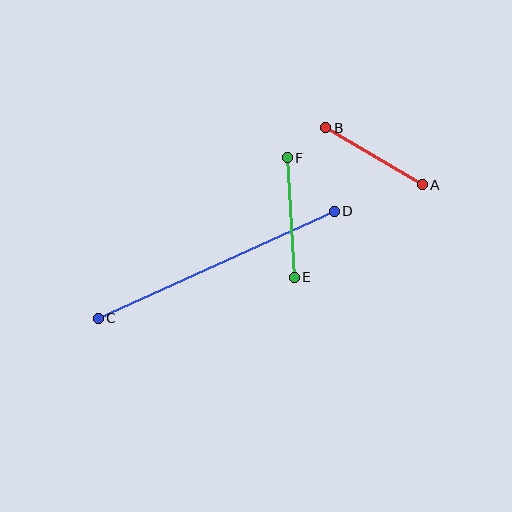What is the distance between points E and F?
The distance is approximately 120 pixels.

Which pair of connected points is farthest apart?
Points C and D are farthest apart.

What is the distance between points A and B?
The distance is approximately 112 pixels.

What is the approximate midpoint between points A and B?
The midpoint is at approximately (374, 156) pixels.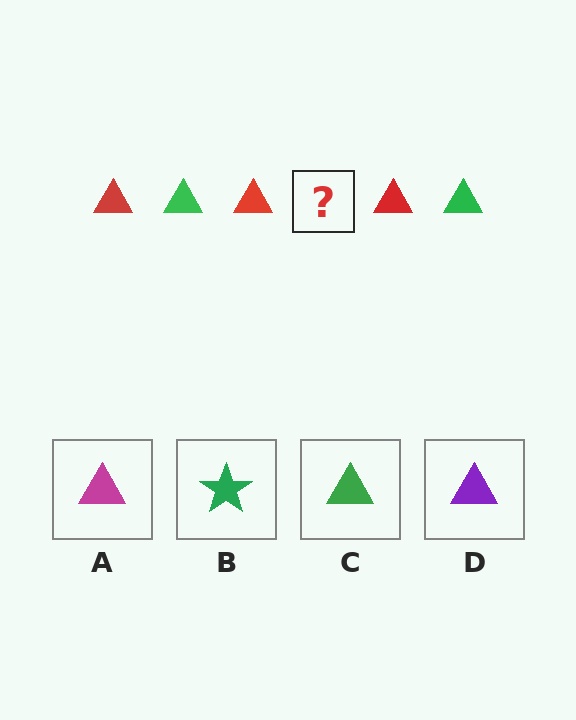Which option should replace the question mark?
Option C.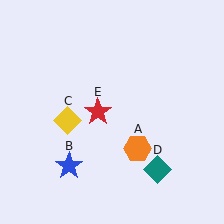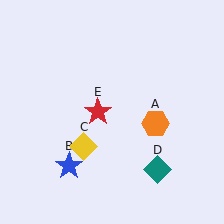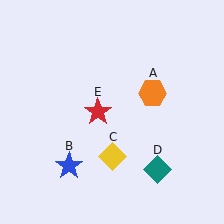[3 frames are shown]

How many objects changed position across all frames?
2 objects changed position: orange hexagon (object A), yellow diamond (object C).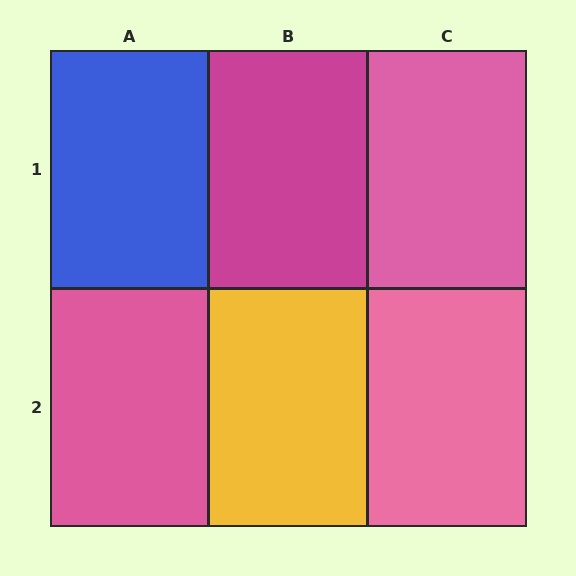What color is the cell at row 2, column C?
Pink.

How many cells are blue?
1 cell is blue.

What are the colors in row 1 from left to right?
Blue, magenta, pink.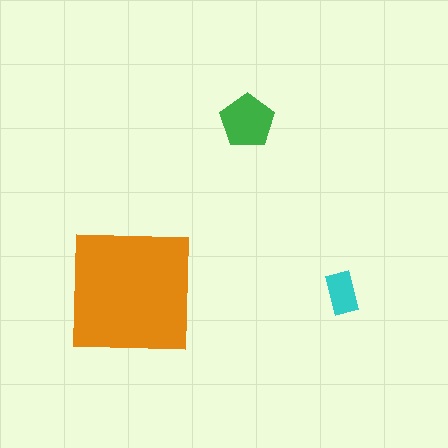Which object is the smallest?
The cyan rectangle.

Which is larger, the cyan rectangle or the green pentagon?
The green pentagon.